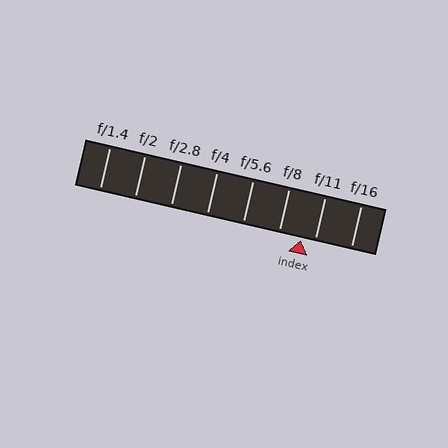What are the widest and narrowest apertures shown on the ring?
The widest aperture shown is f/1.4 and the narrowest is f/16.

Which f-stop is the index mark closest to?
The index mark is closest to f/11.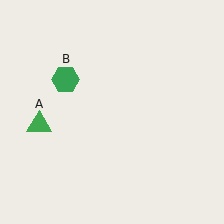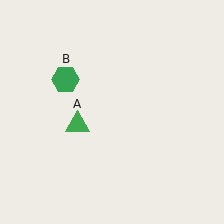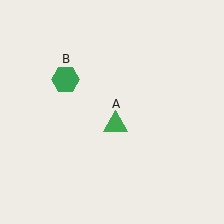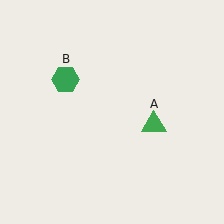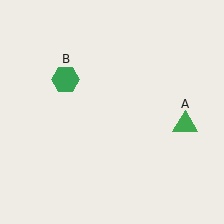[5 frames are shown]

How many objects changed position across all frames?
1 object changed position: green triangle (object A).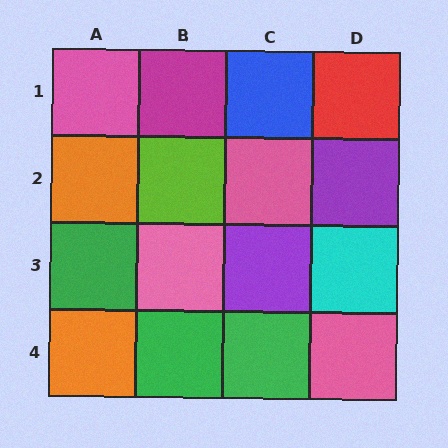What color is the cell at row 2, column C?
Pink.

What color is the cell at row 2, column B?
Lime.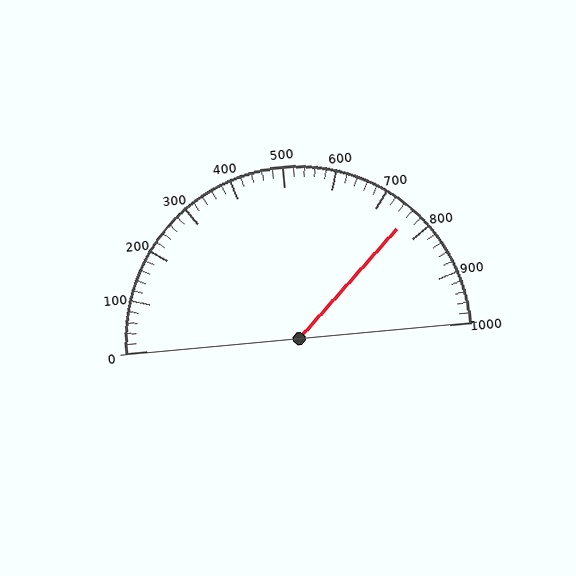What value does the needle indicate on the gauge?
The needle indicates approximately 760.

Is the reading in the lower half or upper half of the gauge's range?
The reading is in the upper half of the range (0 to 1000).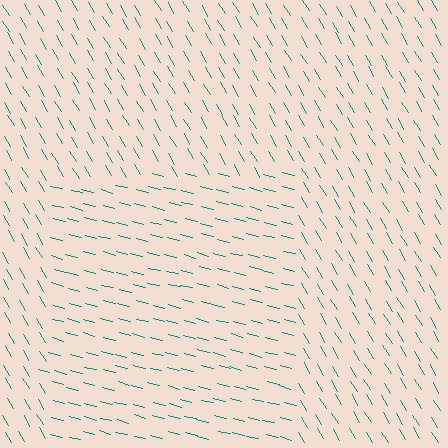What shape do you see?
I see a rectangle.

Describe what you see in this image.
The image is filled with small teal line segments. A rectangle region in the image has lines oriented differently from the surrounding lines, creating a visible texture boundary.